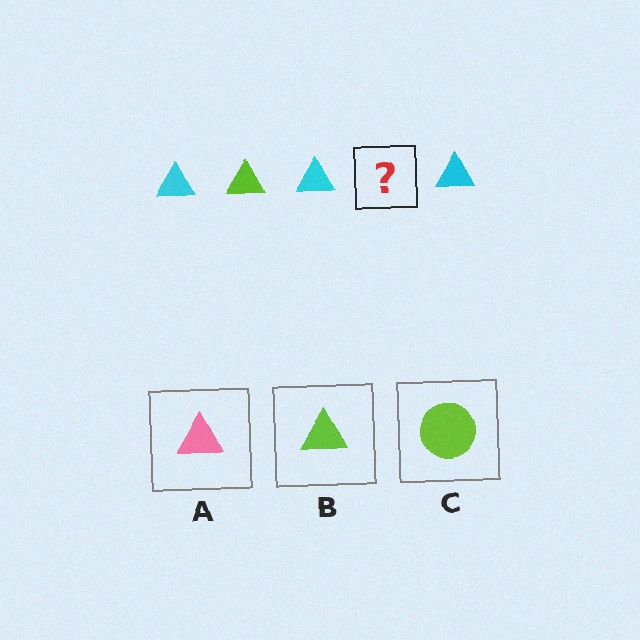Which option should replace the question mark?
Option B.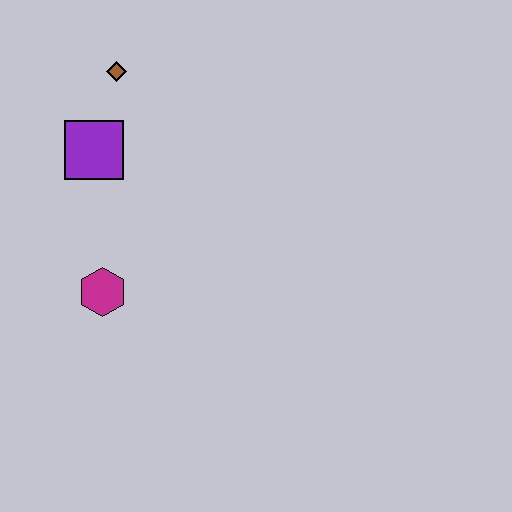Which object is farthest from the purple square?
The magenta hexagon is farthest from the purple square.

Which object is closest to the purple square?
The brown diamond is closest to the purple square.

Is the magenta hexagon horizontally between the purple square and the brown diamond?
Yes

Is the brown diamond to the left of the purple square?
No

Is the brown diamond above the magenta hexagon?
Yes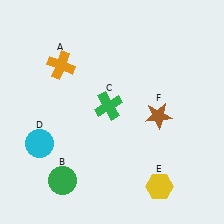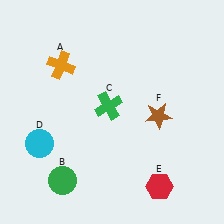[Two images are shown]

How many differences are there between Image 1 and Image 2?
There is 1 difference between the two images.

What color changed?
The hexagon (E) changed from yellow in Image 1 to red in Image 2.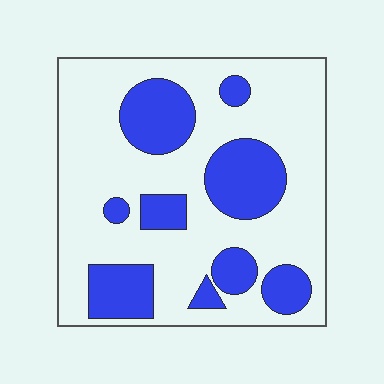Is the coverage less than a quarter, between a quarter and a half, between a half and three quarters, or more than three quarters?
Between a quarter and a half.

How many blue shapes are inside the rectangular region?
9.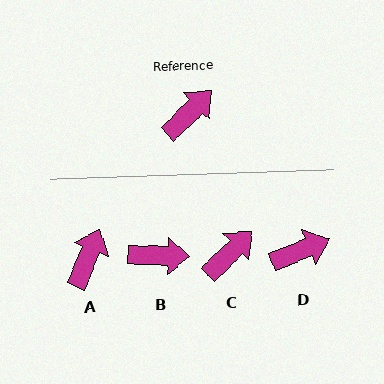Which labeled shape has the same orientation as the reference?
C.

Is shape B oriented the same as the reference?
No, it is off by about 46 degrees.